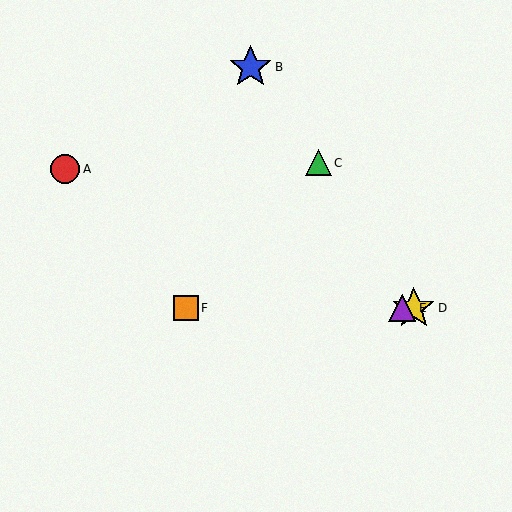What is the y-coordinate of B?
Object B is at y≈67.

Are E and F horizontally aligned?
Yes, both are at y≈308.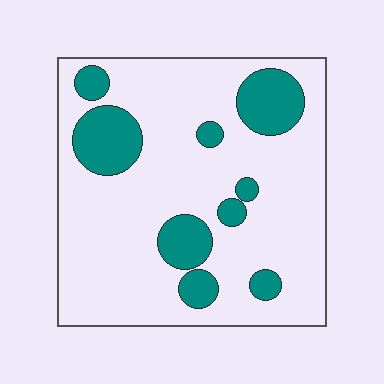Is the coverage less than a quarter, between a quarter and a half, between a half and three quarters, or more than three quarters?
Less than a quarter.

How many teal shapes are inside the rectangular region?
9.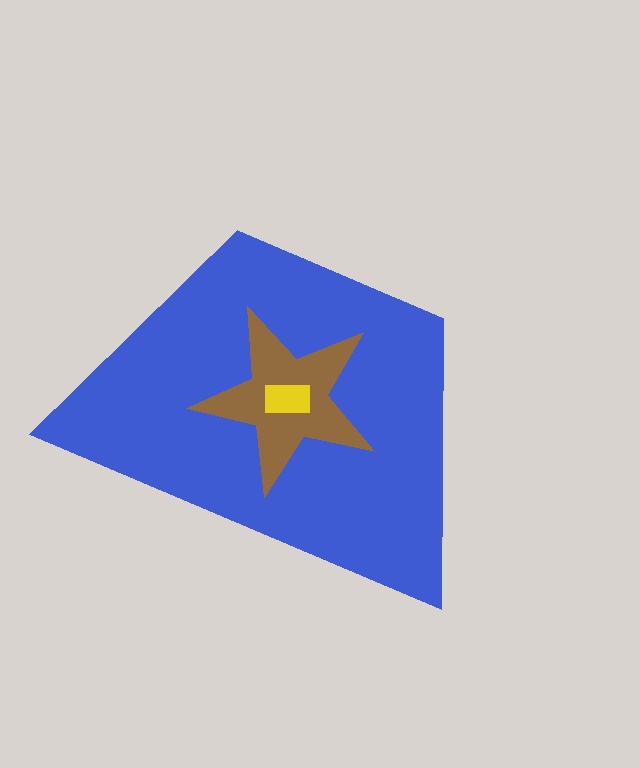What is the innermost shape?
The yellow rectangle.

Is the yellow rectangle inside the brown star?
Yes.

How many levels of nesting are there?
3.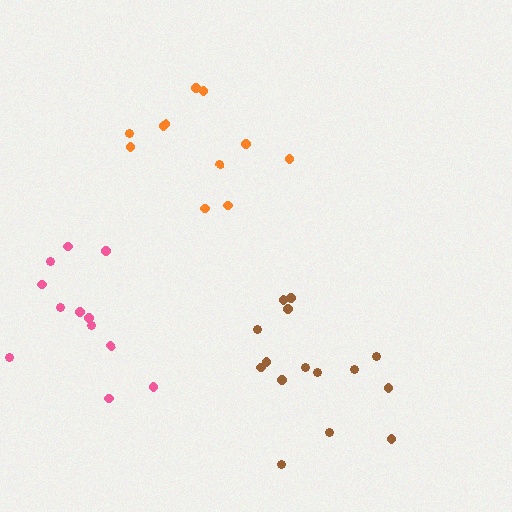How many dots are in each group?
Group 1: 11 dots, Group 2: 12 dots, Group 3: 15 dots (38 total).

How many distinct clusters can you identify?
There are 3 distinct clusters.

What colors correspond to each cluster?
The clusters are colored: orange, pink, brown.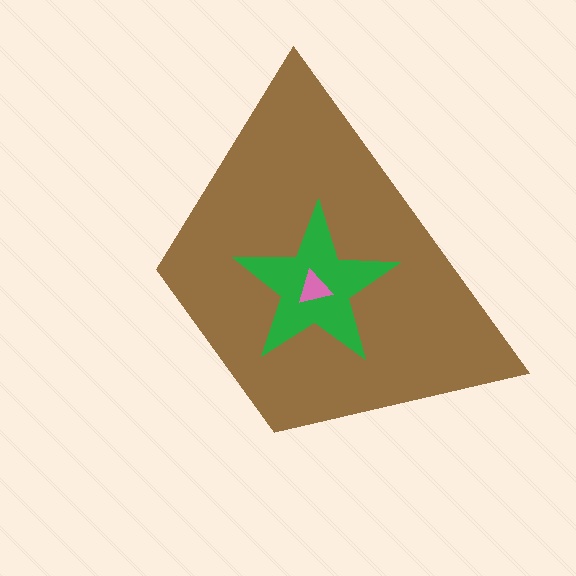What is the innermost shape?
The pink triangle.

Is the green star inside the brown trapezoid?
Yes.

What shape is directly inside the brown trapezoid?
The green star.